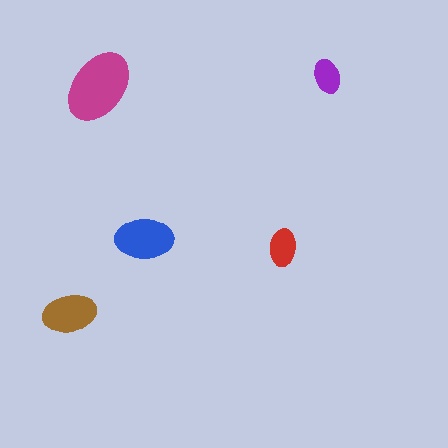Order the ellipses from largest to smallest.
the magenta one, the blue one, the brown one, the red one, the purple one.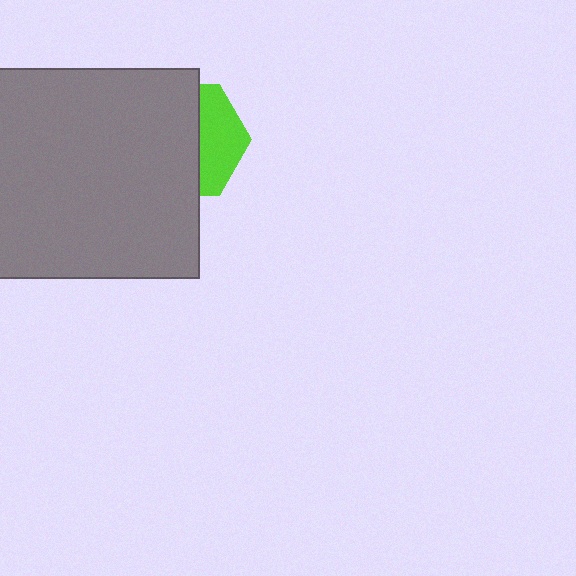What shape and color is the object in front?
The object in front is a gray square.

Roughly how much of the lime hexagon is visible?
A small part of it is visible (roughly 38%).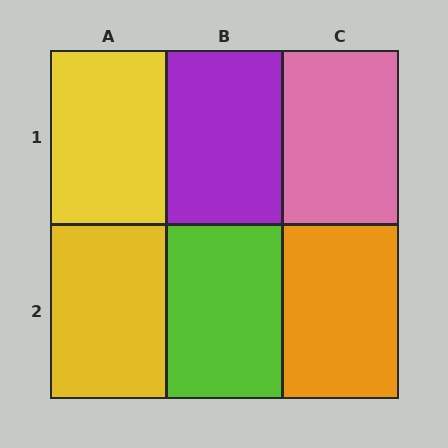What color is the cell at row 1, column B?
Purple.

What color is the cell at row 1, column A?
Yellow.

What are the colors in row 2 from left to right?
Yellow, lime, orange.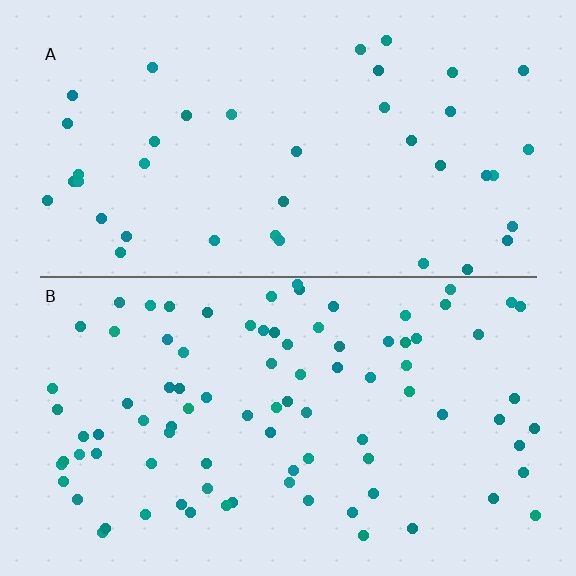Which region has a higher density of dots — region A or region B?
B (the bottom).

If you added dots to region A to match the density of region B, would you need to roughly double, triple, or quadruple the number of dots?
Approximately double.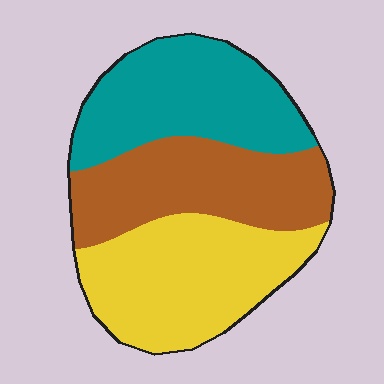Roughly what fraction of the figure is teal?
Teal takes up about one third (1/3) of the figure.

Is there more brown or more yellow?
Yellow.